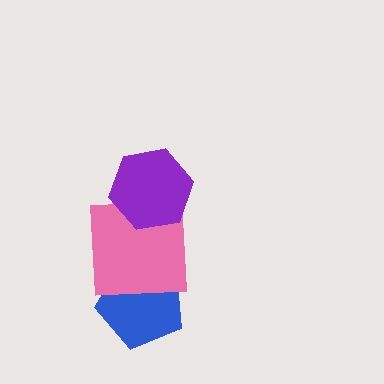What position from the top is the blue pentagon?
The blue pentagon is 3rd from the top.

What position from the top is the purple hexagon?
The purple hexagon is 1st from the top.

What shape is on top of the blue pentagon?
The pink square is on top of the blue pentagon.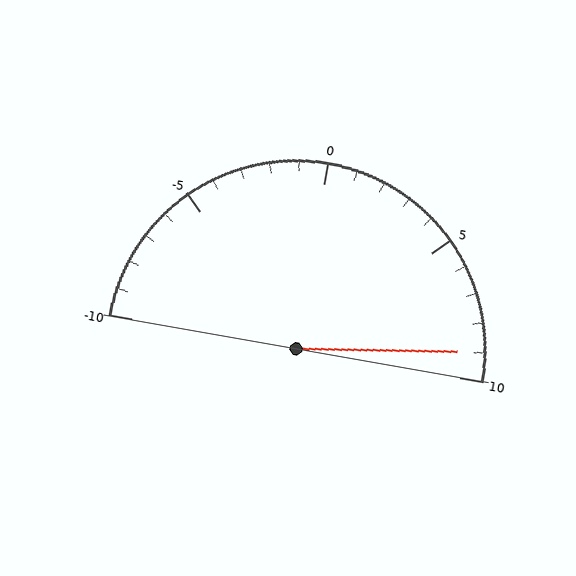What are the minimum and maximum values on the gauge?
The gauge ranges from -10 to 10.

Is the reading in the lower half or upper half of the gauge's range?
The reading is in the upper half of the range (-10 to 10).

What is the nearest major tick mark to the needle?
The nearest major tick mark is 10.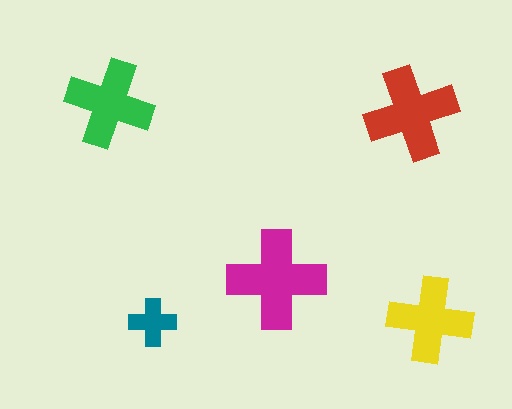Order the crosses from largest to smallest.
the magenta one, the red one, the green one, the yellow one, the teal one.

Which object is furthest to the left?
The green cross is leftmost.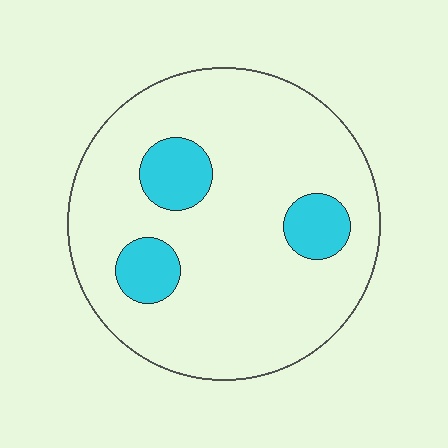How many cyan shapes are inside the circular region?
3.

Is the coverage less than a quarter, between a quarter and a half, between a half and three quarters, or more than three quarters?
Less than a quarter.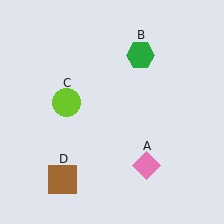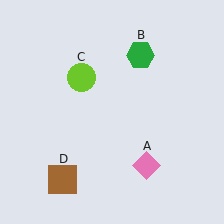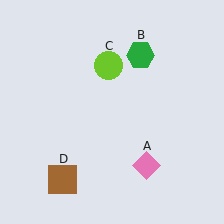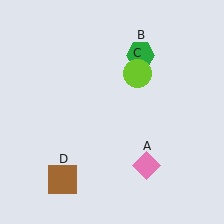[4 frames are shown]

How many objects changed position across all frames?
1 object changed position: lime circle (object C).